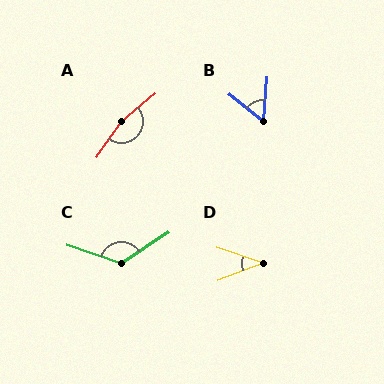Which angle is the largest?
A, at approximately 165 degrees.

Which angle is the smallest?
D, at approximately 39 degrees.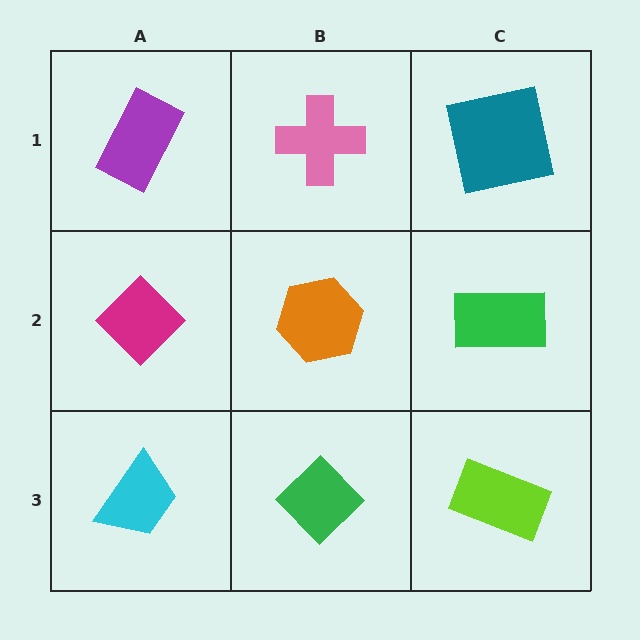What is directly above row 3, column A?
A magenta diamond.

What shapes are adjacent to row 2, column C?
A teal square (row 1, column C), a lime rectangle (row 3, column C), an orange hexagon (row 2, column B).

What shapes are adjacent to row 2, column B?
A pink cross (row 1, column B), a green diamond (row 3, column B), a magenta diamond (row 2, column A), a green rectangle (row 2, column C).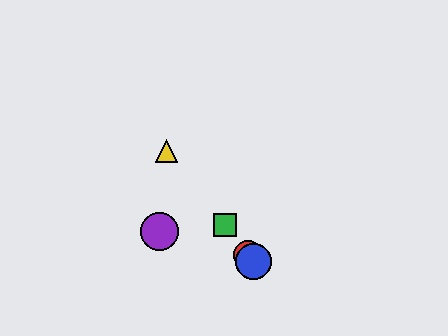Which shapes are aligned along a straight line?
The red circle, the blue circle, the green square, the yellow triangle are aligned along a straight line.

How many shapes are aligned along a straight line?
4 shapes (the red circle, the blue circle, the green square, the yellow triangle) are aligned along a straight line.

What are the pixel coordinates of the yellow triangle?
The yellow triangle is at (166, 151).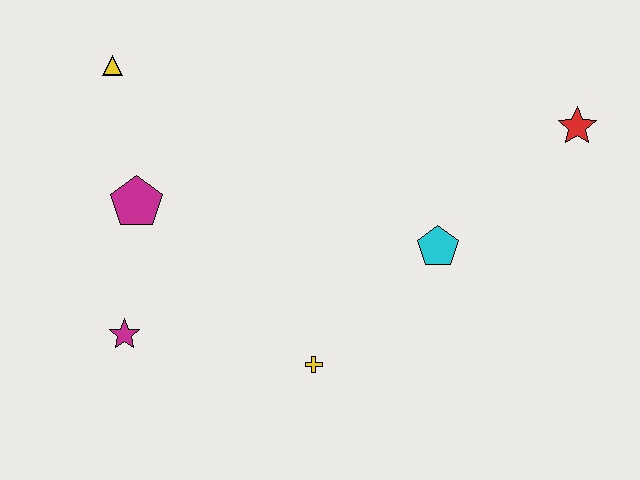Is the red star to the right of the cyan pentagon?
Yes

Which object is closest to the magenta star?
The magenta pentagon is closest to the magenta star.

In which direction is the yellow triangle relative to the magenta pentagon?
The yellow triangle is above the magenta pentagon.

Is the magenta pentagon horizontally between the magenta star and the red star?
Yes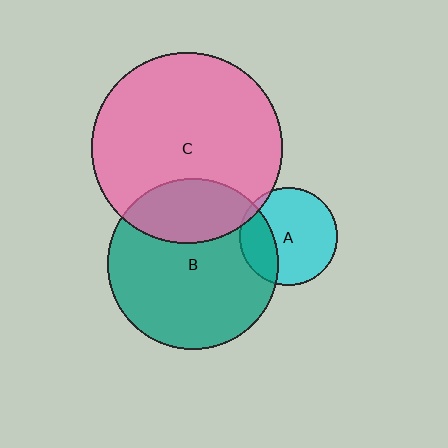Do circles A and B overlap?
Yes.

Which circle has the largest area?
Circle C (pink).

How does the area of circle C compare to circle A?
Approximately 3.8 times.